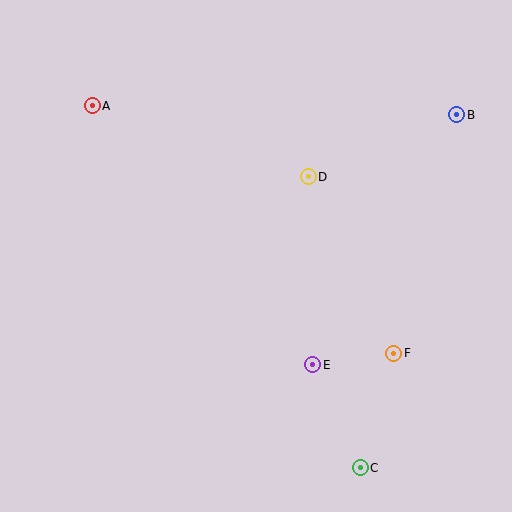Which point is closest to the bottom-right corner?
Point C is closest to the bottom-right corner.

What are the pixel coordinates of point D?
Point D is at (308, 177).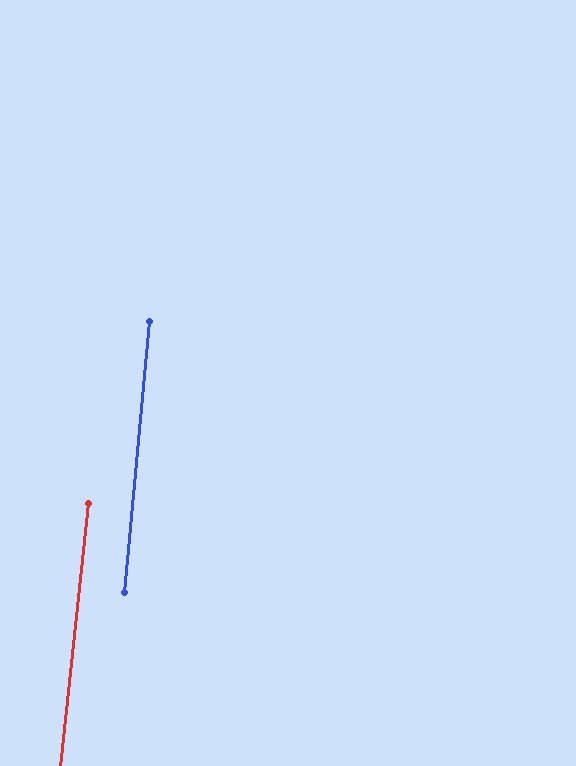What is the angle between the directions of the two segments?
Approximately 1 degree.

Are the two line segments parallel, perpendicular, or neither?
Parallel — their directions differ by only 0.8°.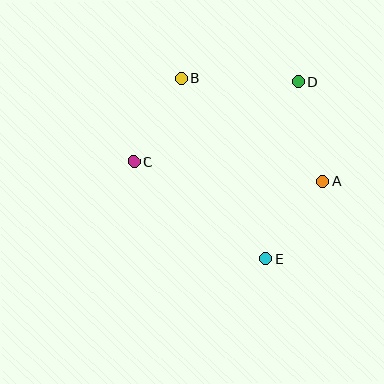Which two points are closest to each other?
Points A and E are closest to each other.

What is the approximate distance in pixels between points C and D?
The distance between C and D is approximately 183 pixels.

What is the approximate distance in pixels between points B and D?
The distance between B and D is approximately 117 pixels.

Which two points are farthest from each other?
Points B and E are farthest from each other.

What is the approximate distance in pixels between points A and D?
The distance between A and D is approximately 102 pixels.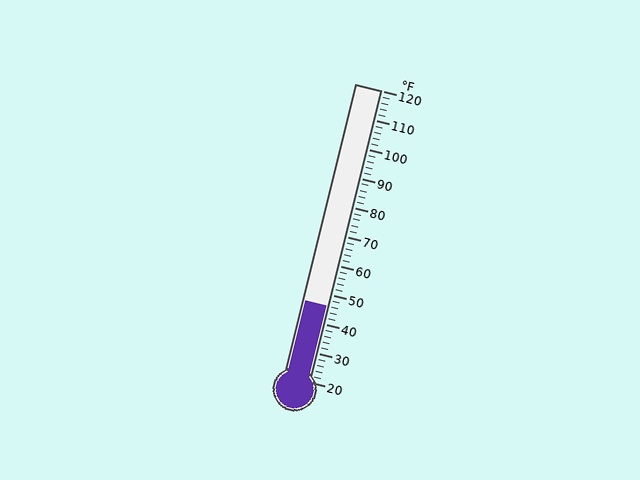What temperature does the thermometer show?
The thermometer shows approximately 46°F.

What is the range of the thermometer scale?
The thermometer scale ranges from 20°F to 120°F.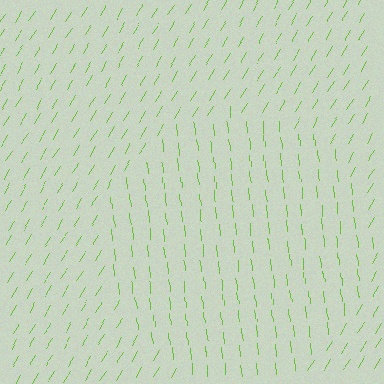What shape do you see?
I see a circle.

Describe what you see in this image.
The image is filled with small lime line segments. A circle region in the image has lines oriented differently from the surrounding lines, creating a visible texture boundary.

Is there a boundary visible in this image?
Yes, there is a texture boundary formed by a change in line orientation.